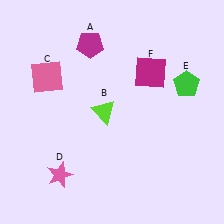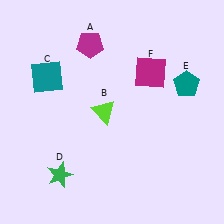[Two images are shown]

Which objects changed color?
C changed from pink to teal. D changed from pink to green. E changed from green to teal.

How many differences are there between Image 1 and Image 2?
There are 3 differences between the two images.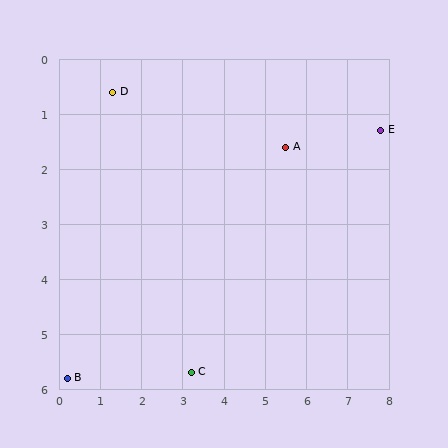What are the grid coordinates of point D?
Point D is at approximately (1.3, 0.6).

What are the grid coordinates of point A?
Point A is at approximately (5.5, 1.6).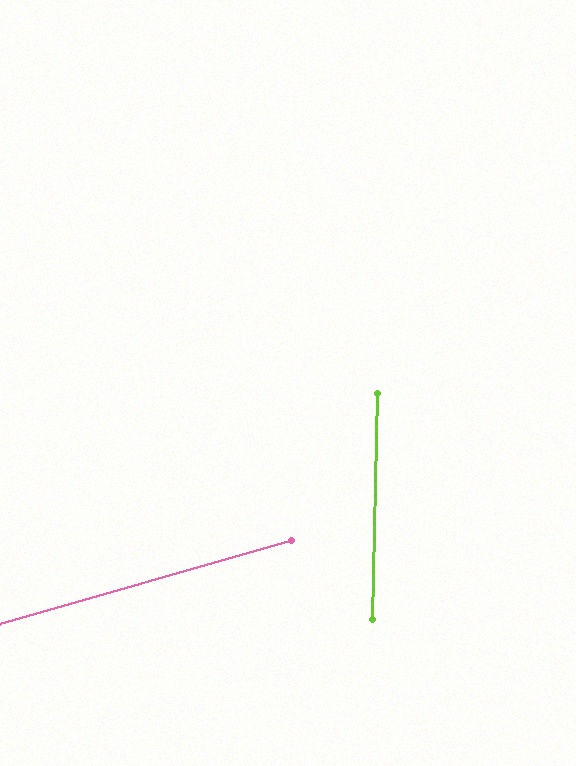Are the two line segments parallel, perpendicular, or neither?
Neither parallel nor perpendicular — they differ by about 73°.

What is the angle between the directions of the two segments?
Approximately 73 degrees.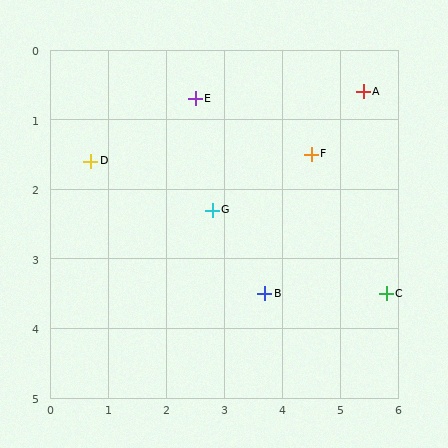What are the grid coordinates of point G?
Point G is at approximately (2.8, 2.3).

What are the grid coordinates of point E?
Point E is at approximately (2.5, 0.7).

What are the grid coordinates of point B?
Point B is at approximately (3.7, 3.5).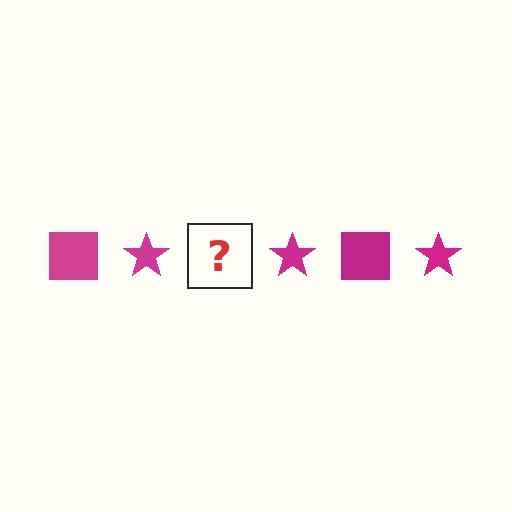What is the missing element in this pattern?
The missing element is a magenta square.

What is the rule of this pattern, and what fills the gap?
The rule is that the pattern cycles through square, star shapes in magenta. The gap should be filled with a magenta square.